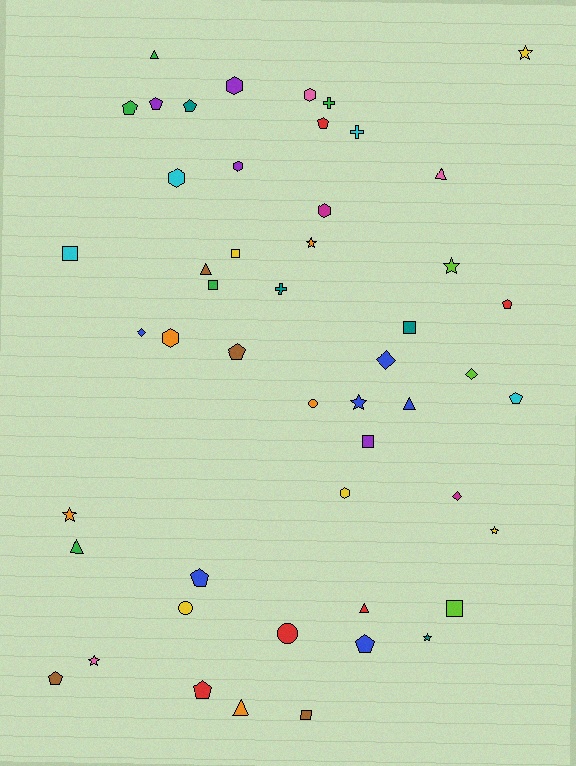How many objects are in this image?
There are 50 objects.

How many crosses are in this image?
There are 3 crosses.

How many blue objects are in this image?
There are 6 blue objects.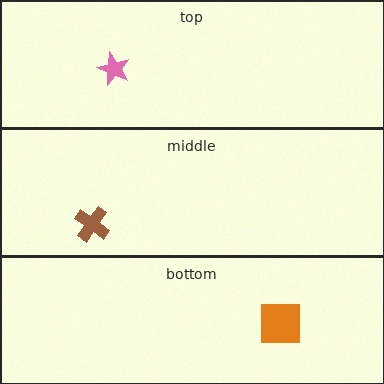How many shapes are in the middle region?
1.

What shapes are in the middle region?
The brown cross.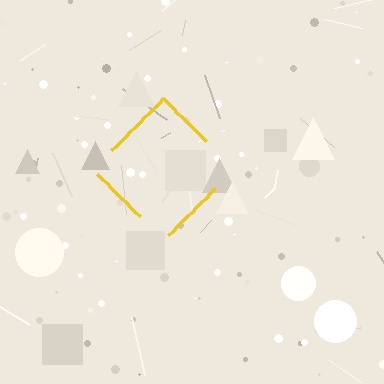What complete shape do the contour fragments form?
The contour fragments form a diamond.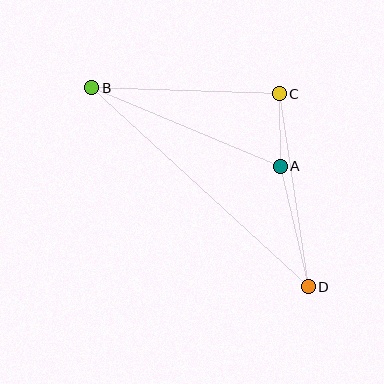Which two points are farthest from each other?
Points B and D are farthest from each other.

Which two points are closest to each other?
Points A and C are closest to each other.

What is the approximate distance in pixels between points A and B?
The distance between A and B is approximately 204 pixels.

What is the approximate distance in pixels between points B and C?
The distance between B and C is approximately 188 pixels.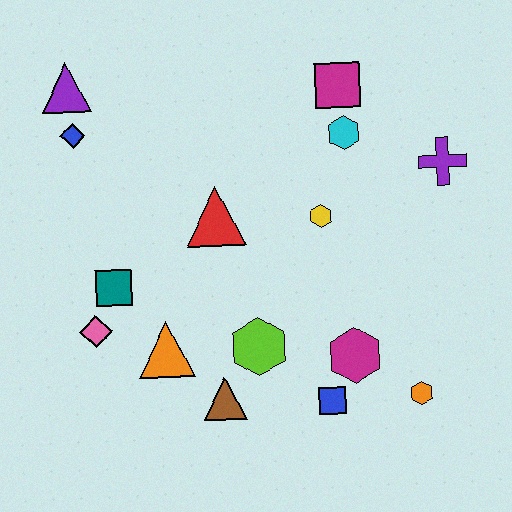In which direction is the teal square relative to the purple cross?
The teal square is to the left of the purple cross.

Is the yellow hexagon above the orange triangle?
Yes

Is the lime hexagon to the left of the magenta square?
Yes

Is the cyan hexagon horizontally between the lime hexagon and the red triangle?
No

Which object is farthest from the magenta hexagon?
The purple triangle is farthest from the magenta hexagon.